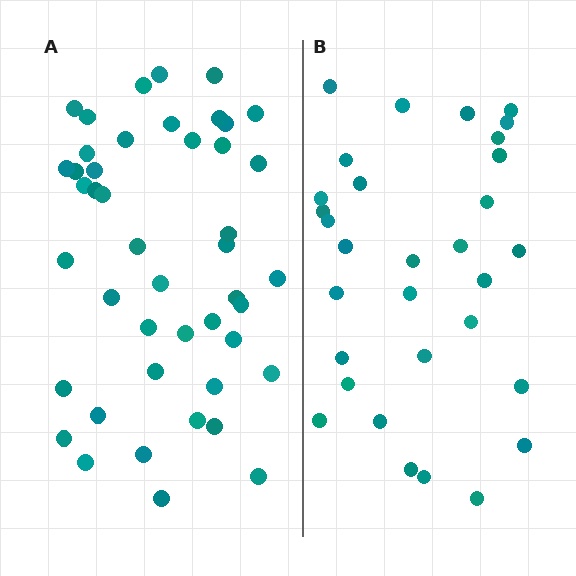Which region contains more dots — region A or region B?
Region A (the left region) has more dots.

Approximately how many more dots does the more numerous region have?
Region A has approximately 15 more dots than region B.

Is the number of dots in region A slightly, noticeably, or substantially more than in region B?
Region A has substantially more. The ratio is roughly 1.5 to 1.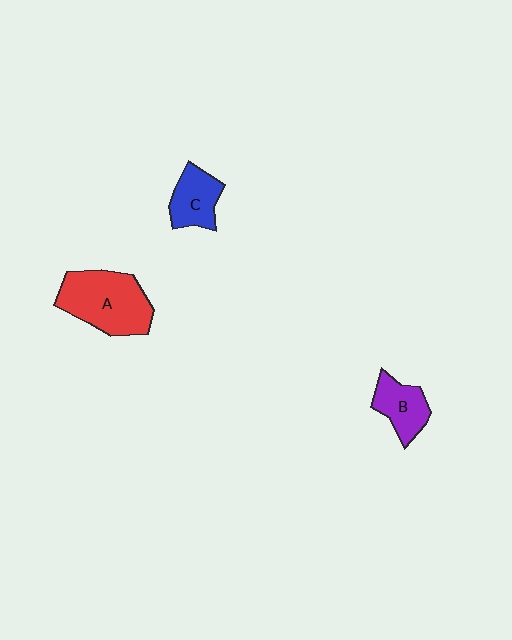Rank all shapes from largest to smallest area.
From largest to smallest: A (red), C (blue), B (purple).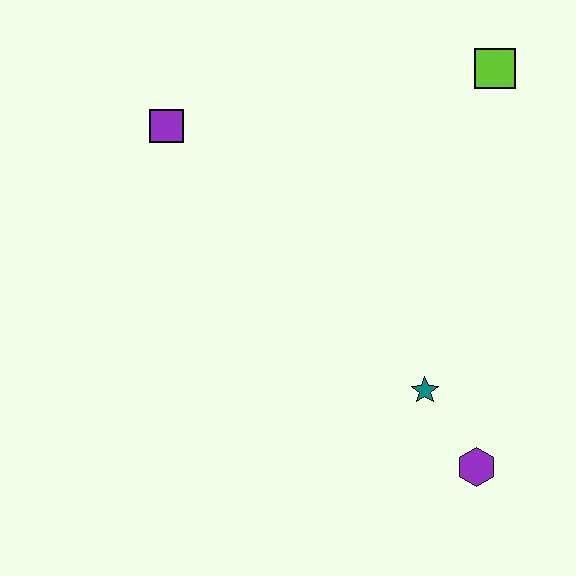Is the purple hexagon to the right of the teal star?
Yes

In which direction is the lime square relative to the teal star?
The lime square is above the teal star.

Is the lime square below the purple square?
No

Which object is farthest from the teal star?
The purple square is farthest from the teal star.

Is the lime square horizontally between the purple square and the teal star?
No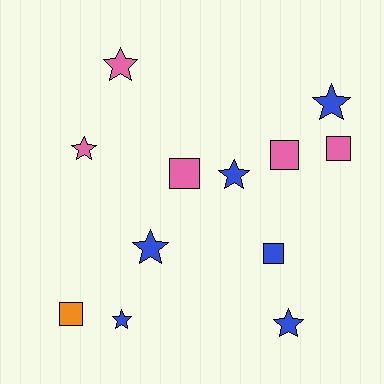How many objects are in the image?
There are 12 objects.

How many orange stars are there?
There are no orange stars.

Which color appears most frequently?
Blue, with 6 objects.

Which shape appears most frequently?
Star, with 7 objects.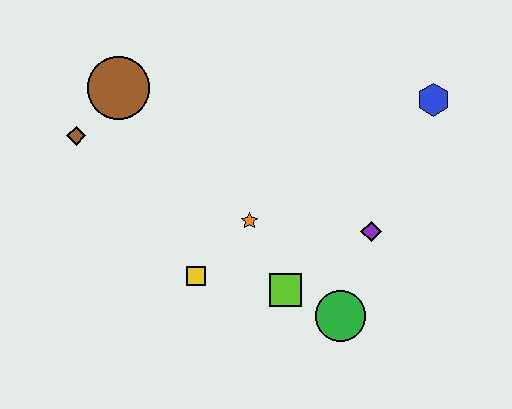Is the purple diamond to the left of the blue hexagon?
Yes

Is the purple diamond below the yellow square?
No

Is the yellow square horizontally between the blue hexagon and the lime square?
No